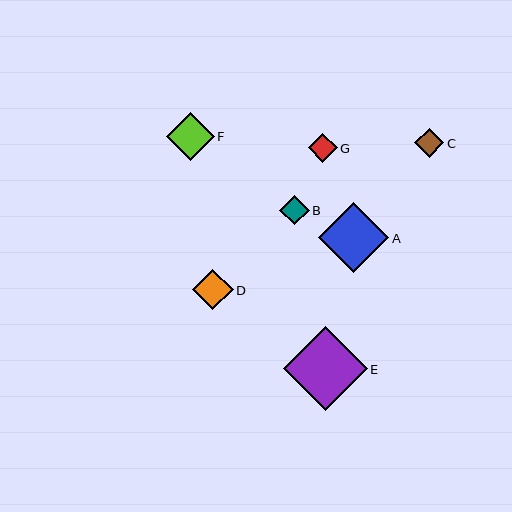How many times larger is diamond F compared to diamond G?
Diamond F is approximately 1.6 times the size of diamond G.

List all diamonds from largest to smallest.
From largest to smallest: E, A, F, D, B, G, C.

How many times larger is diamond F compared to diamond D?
Diamond F is approximately 1.2 times the size of diamond D.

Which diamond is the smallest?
Diamond C is the smallest with a size of approximately 29 pixels.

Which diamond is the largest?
Diamond E is the largest with a size of approximately 84 pixels.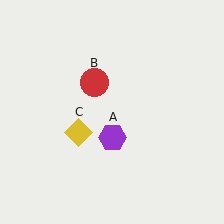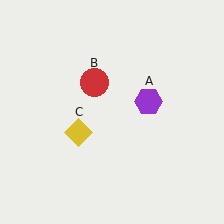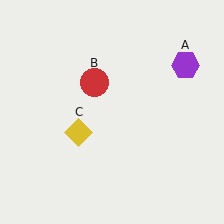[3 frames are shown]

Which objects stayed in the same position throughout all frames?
Red circle (object B) and yellow diamond (object C) remained stationary.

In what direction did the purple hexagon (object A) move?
The purple hexagon (object A) moved up and to the right.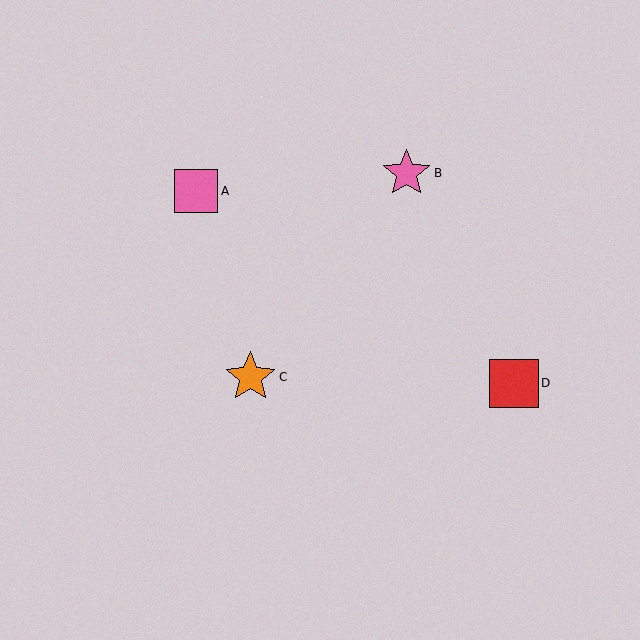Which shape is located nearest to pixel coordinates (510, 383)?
The red square (labeled D) at (514, 383) is nearest to that location.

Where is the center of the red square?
The center of the red square is at (514, 383).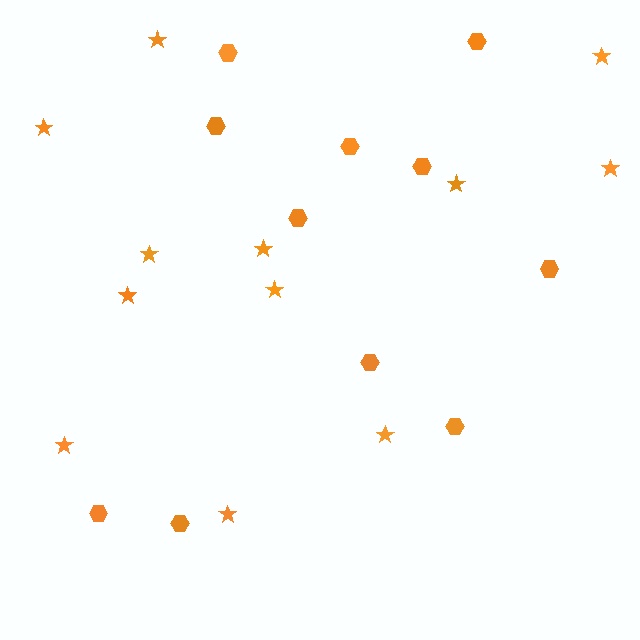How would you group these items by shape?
There are 2 groups: one group of hexagons (11) and one group of stars (12).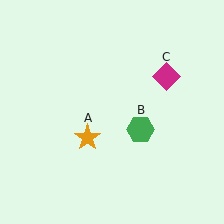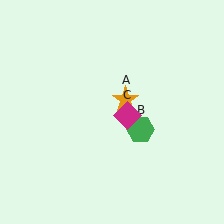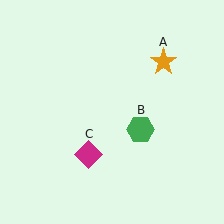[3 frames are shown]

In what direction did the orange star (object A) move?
The orange star (object A) moved up and to the right.